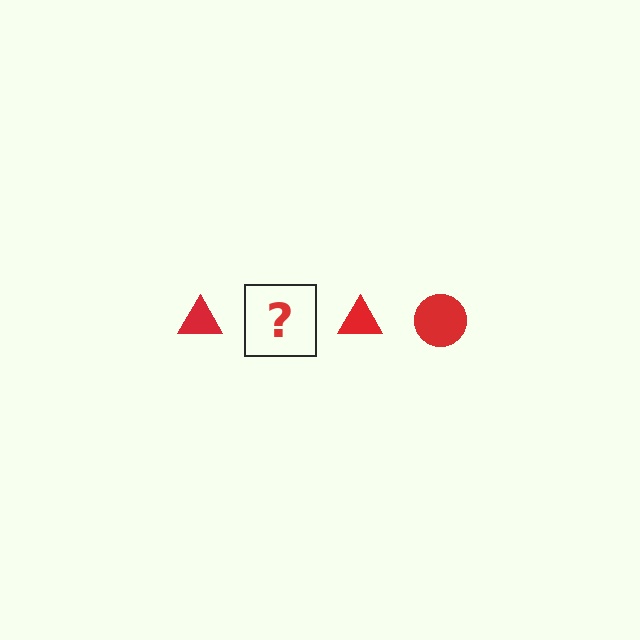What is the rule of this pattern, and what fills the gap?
The rule is that the pattern cycles through triangle, circle shapes in red. The gap should be filled with a red circle.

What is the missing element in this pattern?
The missing element is a red circle.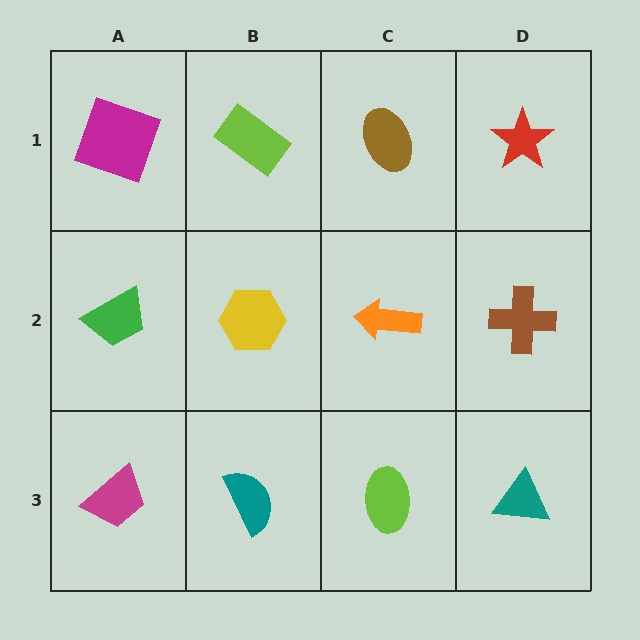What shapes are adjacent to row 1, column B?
A yellow hexagon (row 2, column B), a magenta square (row 1, column A), a brown ellipse (row 1, column C).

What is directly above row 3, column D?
A brown cross.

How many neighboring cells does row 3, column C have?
3.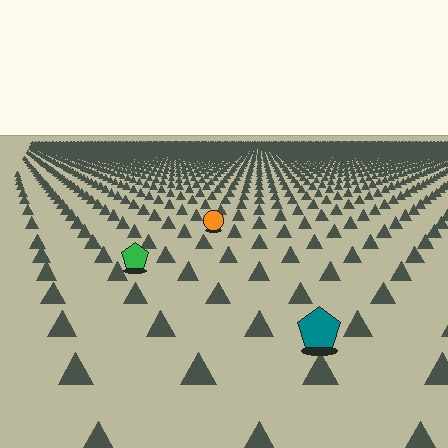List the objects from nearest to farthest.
From nearest to farthest: the teal pentagon, the green pentagon, the orange circle.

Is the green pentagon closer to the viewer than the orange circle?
Yes. The green pentagon is closer — you can tell from the texture gradient: the ground texture is coarser near it.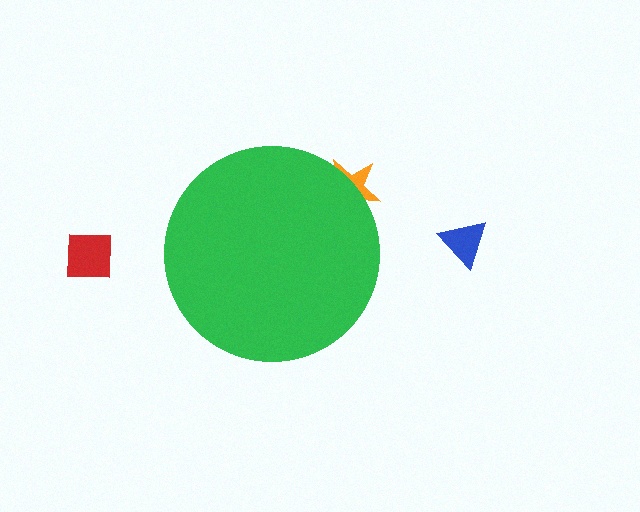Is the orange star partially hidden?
Yes, the orange star is partially hidden behind the green circle.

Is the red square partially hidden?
No, the red square is fully visible.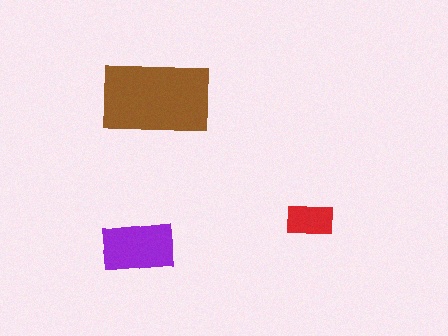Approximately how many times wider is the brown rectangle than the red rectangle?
About 2.5 times wider.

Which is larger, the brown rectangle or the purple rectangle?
The brown one.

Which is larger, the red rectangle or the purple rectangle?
The purple one.